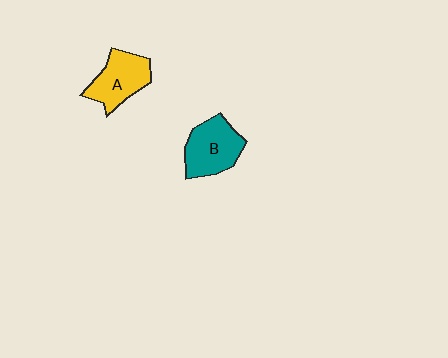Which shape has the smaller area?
Shape A (yellow).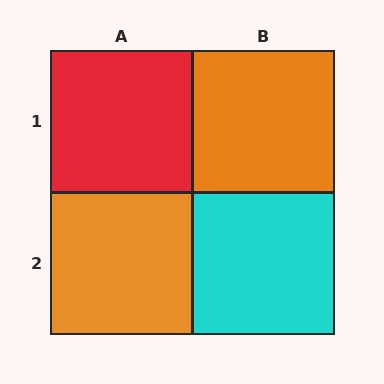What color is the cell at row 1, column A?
Red.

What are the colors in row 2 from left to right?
Orange, cyan.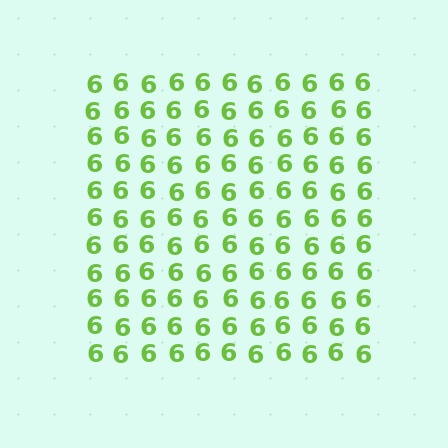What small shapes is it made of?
It is made of small digit 6's.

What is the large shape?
The large shape is a square.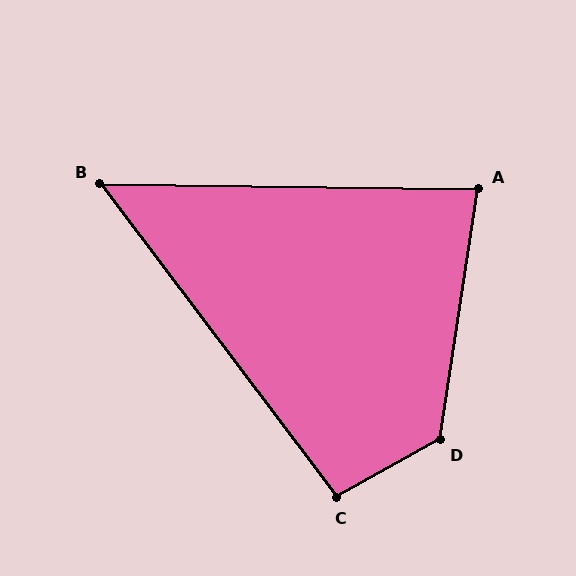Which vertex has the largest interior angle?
D, at approximately 128 degrees.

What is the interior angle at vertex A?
Approximately 82 degrees (acute).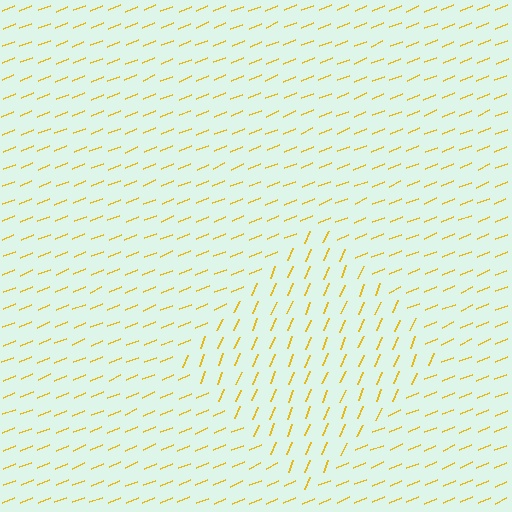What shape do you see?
I see a diamond.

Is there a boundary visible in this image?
Yes, there is a texture boundary formed by a change in line orientation.